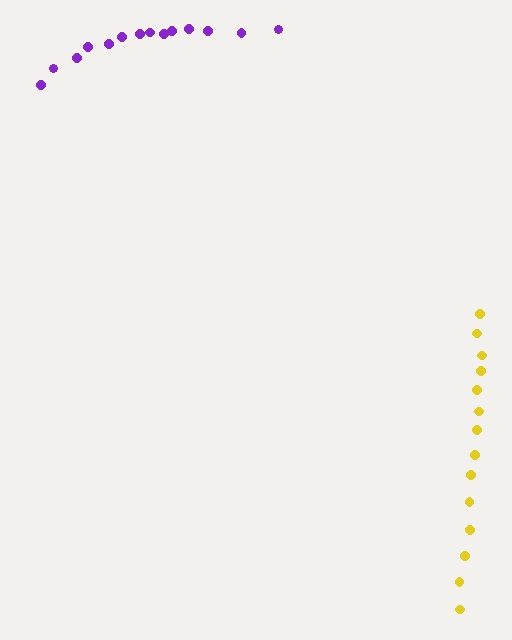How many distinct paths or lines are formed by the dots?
There are 2 distinct paths.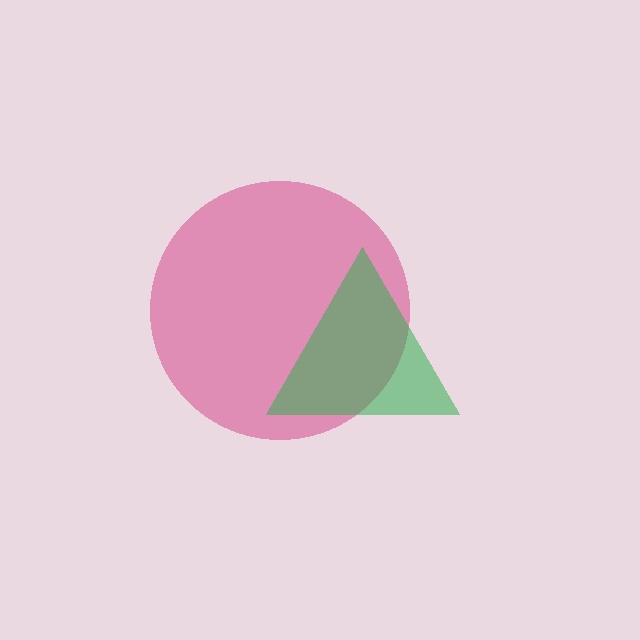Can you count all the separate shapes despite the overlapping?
Yes, there are 2 separate shapes.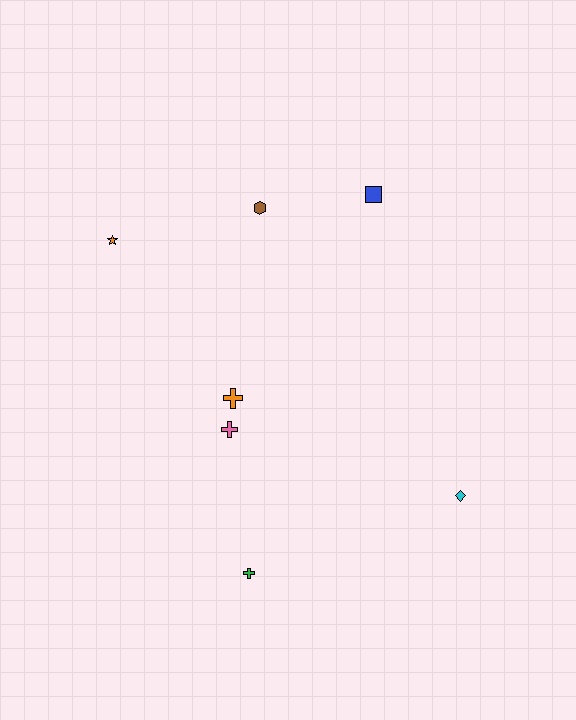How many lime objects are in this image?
There are no lime objects.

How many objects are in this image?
There are 7 objects.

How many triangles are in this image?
There are no triangles.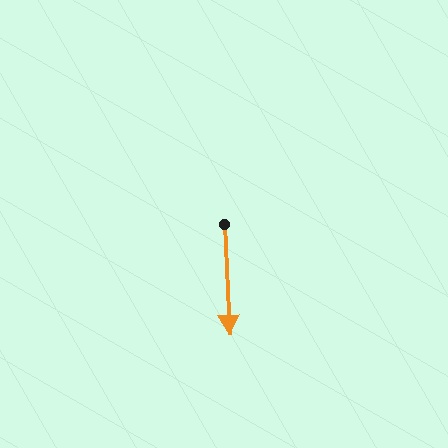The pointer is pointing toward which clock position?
Roughly 6 o'clock.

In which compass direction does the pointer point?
South.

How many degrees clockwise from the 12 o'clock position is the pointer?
Approximately 177 degrees.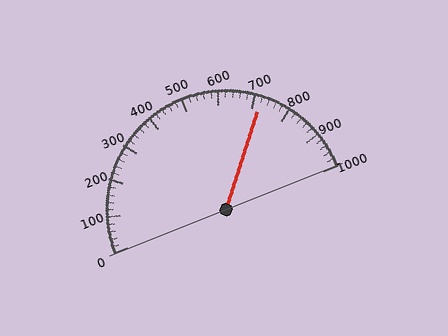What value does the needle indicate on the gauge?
The needle indicates approximately 720.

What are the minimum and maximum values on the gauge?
The gauge ranges from 0 to 1000.